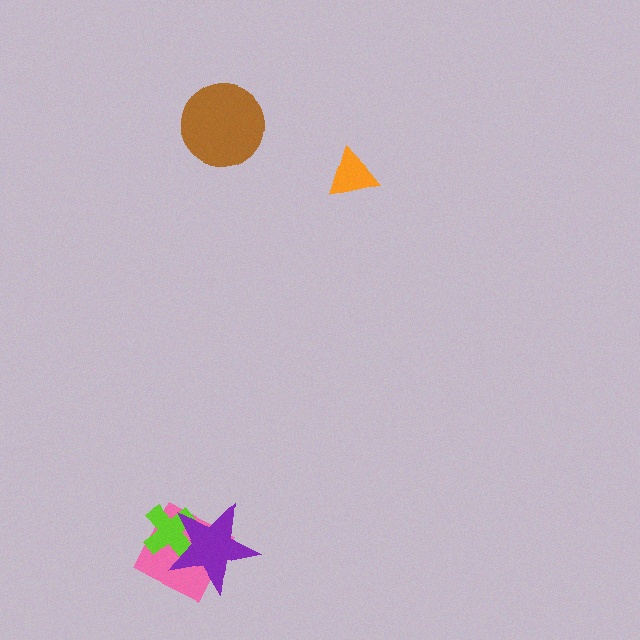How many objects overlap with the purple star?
2 objects overlap with the purple star.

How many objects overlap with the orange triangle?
0 objects overlap with the orange triangle.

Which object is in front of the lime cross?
The purple star is in front of the lime cross.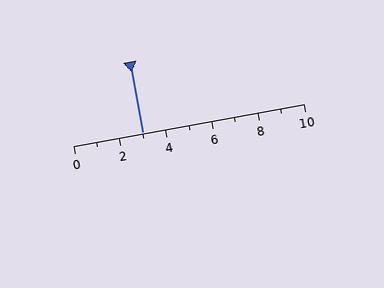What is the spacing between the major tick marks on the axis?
The major ticks are spaced 2 apart.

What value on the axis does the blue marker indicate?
The marker indicates approximately 3.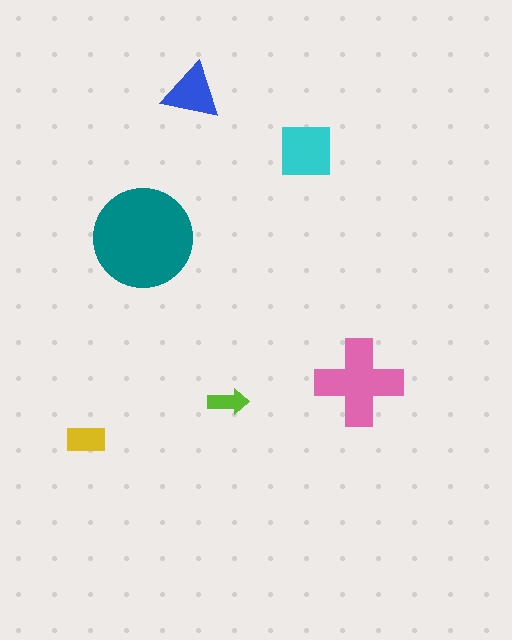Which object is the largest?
The teal circle.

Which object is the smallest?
The lime arrow.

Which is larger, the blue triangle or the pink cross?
The pink cross.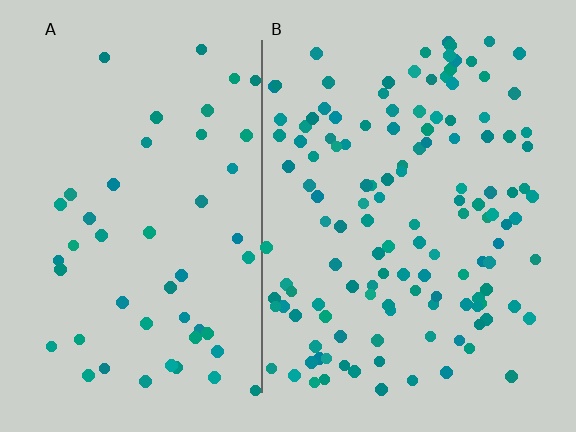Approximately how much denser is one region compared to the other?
Approximately 2.6× — region B over region A.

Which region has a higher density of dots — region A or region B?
B (the right).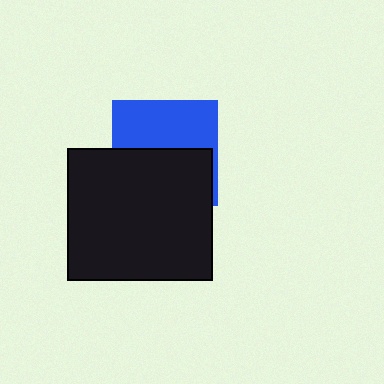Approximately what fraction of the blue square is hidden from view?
Roughly 53% of the blue square is hidden behind the black rectangle.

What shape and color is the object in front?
The object in front is a black rectangle.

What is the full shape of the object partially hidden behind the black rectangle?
The partially hidden object is a blue square.